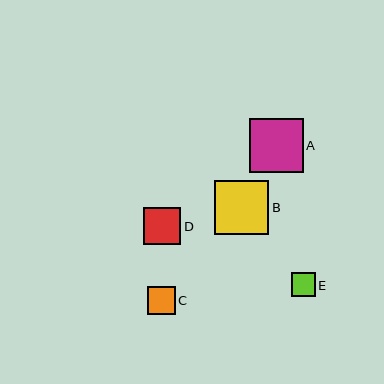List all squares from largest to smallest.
From largest to smallest: B, A, D, C, E.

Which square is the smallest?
Square E is the smallest with a size of approximately 23 pixels.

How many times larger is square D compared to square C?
Square D is approximately 1.3 times the size of square C.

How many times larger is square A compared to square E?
Square A is approximately 2.3 times the size of square E.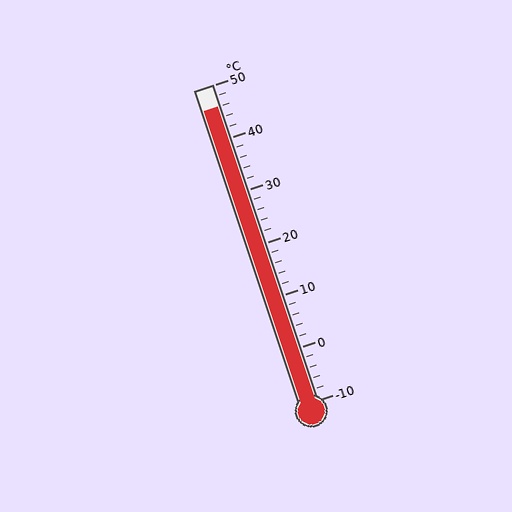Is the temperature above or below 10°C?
The temperature is above 10°C.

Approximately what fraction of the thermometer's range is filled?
The thermometer is filled to approximately 95% of its range.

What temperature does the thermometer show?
The thermometer shows approximately 46°C.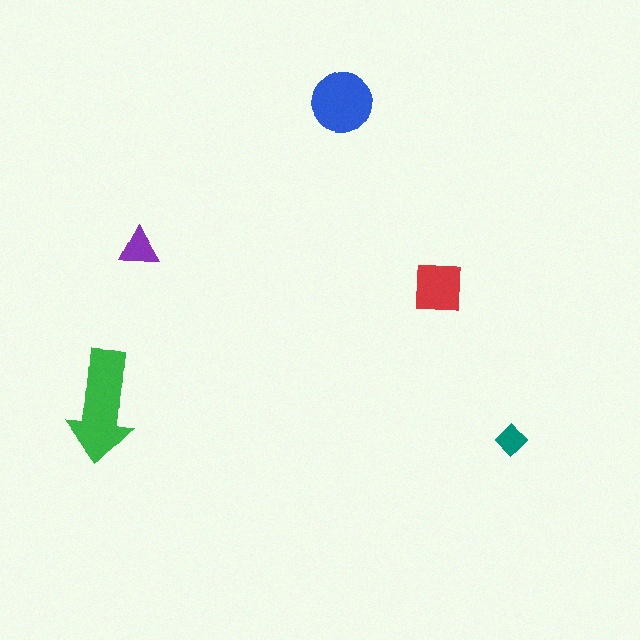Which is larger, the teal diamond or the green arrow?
The green arrow.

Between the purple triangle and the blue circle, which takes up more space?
The blue circle.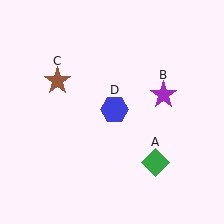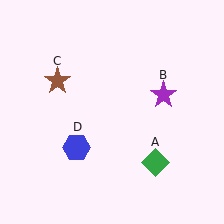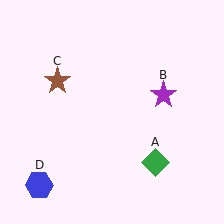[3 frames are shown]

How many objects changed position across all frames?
1 object changed position: blue hexagon (object D).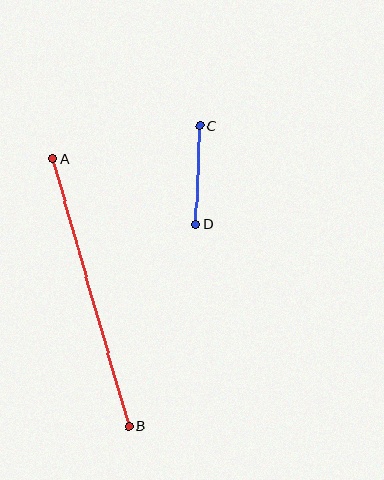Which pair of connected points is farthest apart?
Points A and B are farthest apart.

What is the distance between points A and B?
The distance is approximately 278 pixels.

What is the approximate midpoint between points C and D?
The midpoint is at approximately (198, 175) pixels.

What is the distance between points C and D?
The distance is approximately 99 pixels.